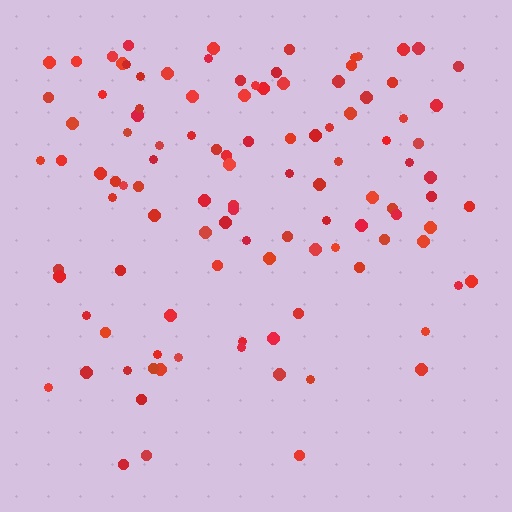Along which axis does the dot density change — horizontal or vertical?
Vertical.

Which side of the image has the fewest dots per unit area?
The bottom.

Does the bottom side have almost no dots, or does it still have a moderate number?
Still a moderate number, just noticeably fewer than the top.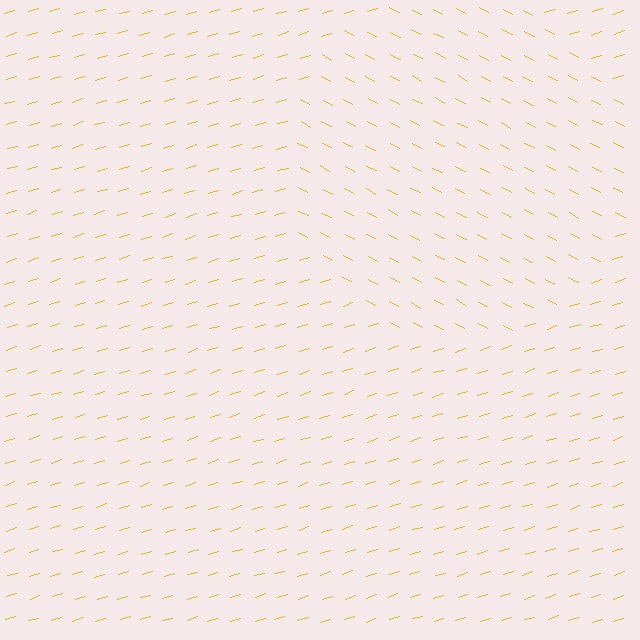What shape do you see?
I see a circle.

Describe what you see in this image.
The image is filled with small yellow line segments. A circle region in the image has lines oriented differently from the surrounding lines, creating a visible texture boundary.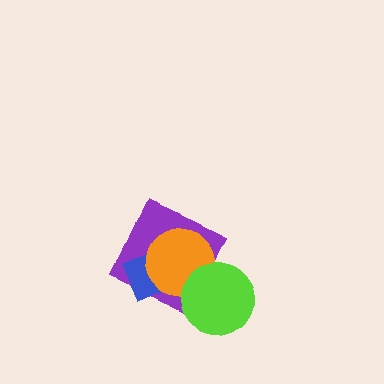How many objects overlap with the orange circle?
3 objects overlap with the orange circle.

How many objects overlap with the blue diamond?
2 objects overlap with the blue diamond.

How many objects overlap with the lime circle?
2 objects overlap with the lime circle.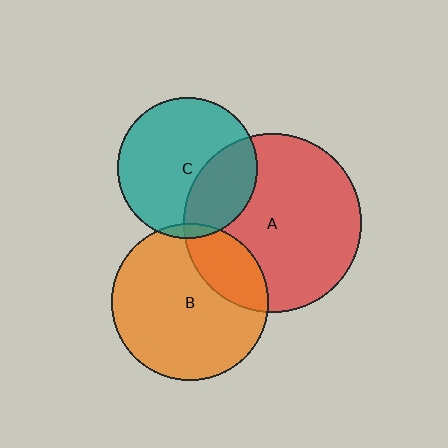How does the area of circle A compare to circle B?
Approximately 1.3 times.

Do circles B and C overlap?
Yes.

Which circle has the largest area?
Circle A (red).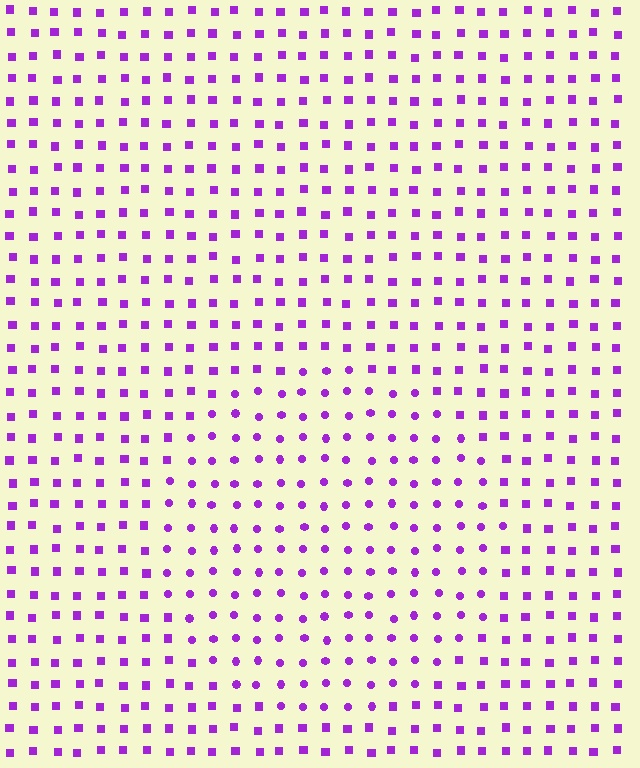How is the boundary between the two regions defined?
The boundary is defined by a change in element shape: circles inside vs. squares outside. All elements share the same color and spacing.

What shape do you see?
I see a circle.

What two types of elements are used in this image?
The image uses circles inside the circle region and squares outside it.